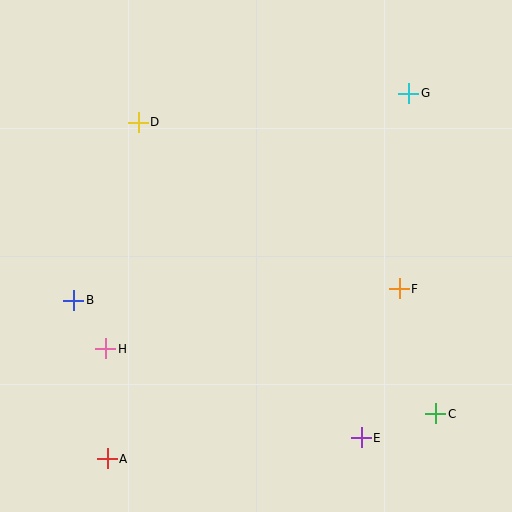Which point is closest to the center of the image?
Point F at (399, 289) is closest to the center.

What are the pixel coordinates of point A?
Point A is at (107, 459).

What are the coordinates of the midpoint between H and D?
The midpoint between H and D is at (122, 236).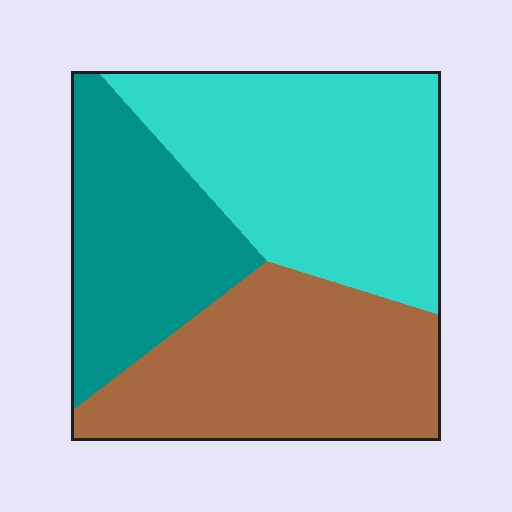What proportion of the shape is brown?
Brown takes up about one third (1/3) of the shape.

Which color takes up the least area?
Teal, at roughly 25%.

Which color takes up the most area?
Cyan, at roughly 40%.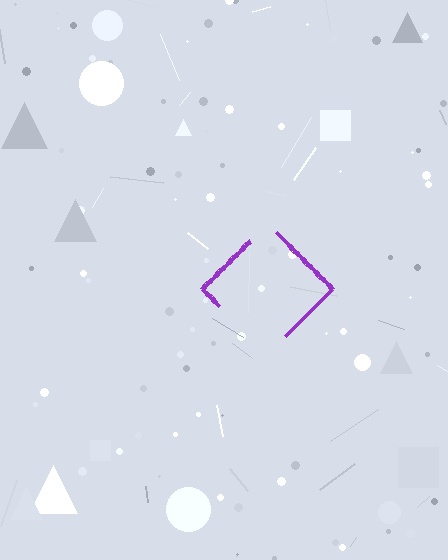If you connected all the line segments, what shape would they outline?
They would outline a diamond.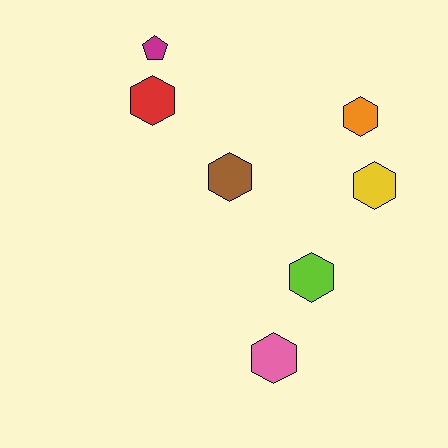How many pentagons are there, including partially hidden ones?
There is 1 pentagon.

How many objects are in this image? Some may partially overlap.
There are 7 objects.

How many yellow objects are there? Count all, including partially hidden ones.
There is 1 yellow object.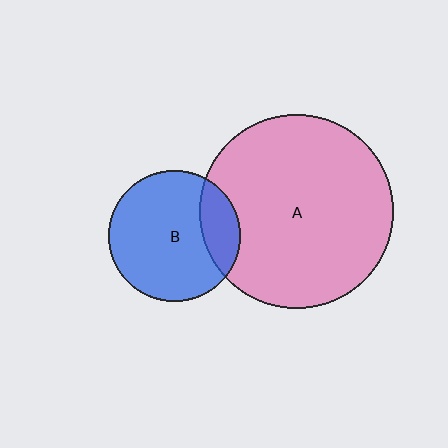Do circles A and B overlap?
Yes.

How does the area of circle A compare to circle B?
Approximately 2.2 times.